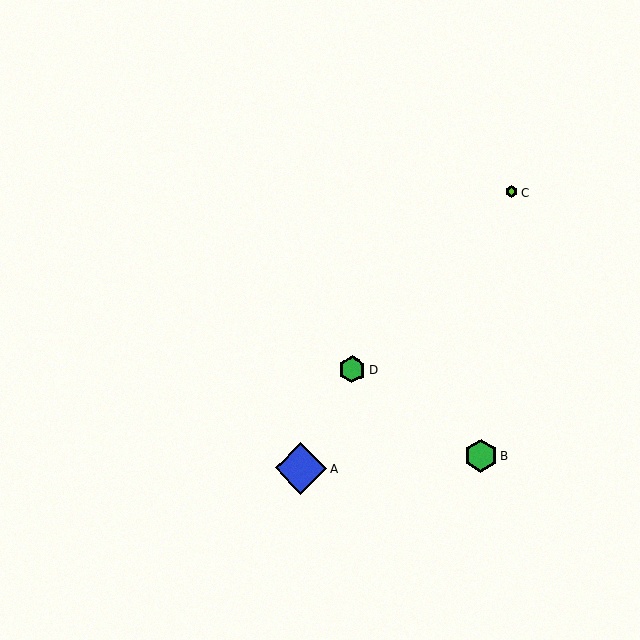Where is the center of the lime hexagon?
The center of the lime hexagon is at (511, 192).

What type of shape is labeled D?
Shape D is a green hexagon.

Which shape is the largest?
The blue diamond (labeled A) is the largest.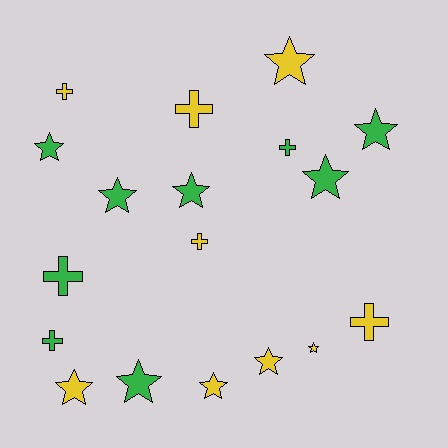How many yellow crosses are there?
There are 4 yellow crosses.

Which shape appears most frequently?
Star, with 11 objects.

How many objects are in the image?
There are 18 objects.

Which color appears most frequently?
Green, with 9 objects.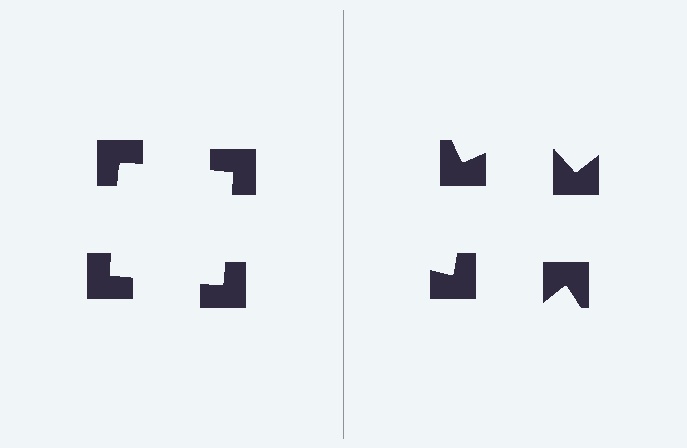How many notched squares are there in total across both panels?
8 — 4 on each side.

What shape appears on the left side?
An illusory square.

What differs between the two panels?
The notched squares are positioned identically on both sides; only the wedge orientations differ. On the left they align to a square; on the right they are misaligned.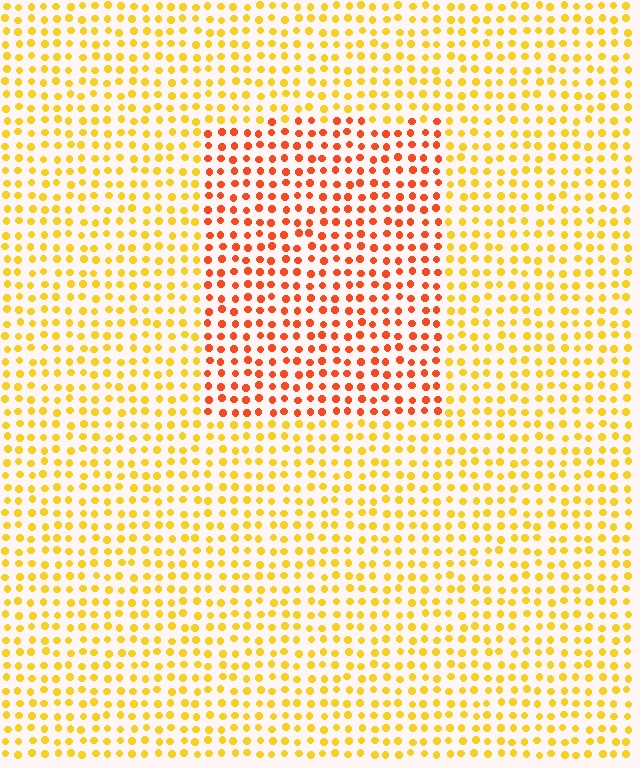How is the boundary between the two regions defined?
The boundary is defined purely by a slight shift in hue (about 39 degrees). Spacing, size, and orientation are identical on both sides.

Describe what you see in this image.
The image is filled with small yellow elements in a uniform arrangement. A rectangle-shaped region is visible where the elements are tinted to a slightly different hue, forming a subtle color boundary.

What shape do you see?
I see a rectangle.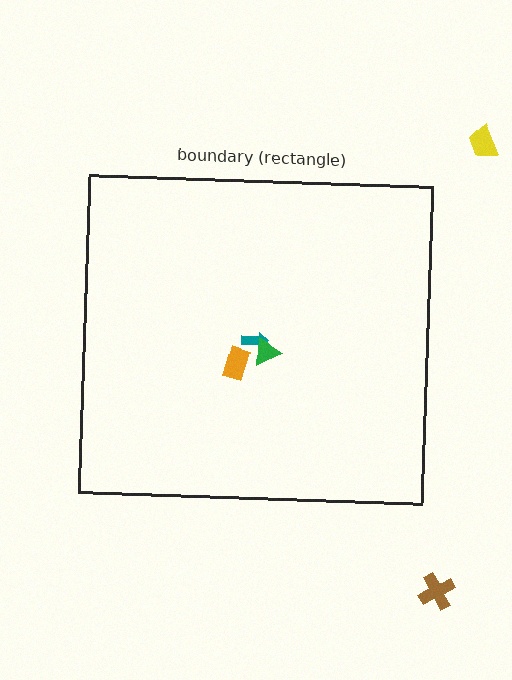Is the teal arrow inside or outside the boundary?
Inside.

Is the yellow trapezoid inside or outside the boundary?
Outside.